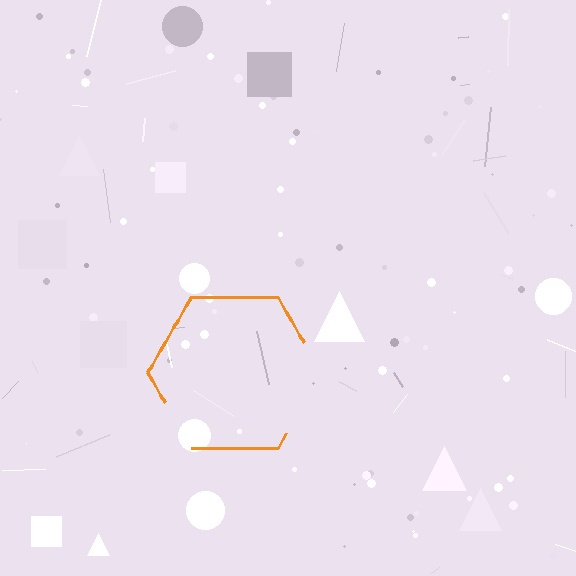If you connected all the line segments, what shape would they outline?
They would outline a hexagon.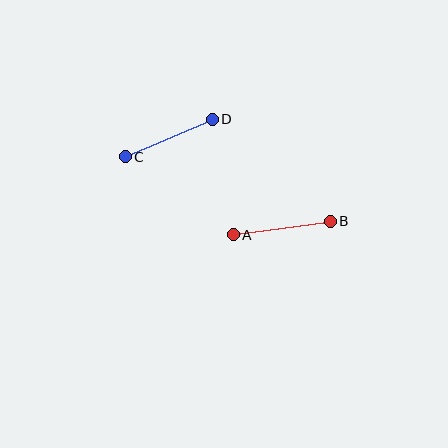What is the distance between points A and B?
The distance is approximately 98 pixels.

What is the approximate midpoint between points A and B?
The midpoint is at approximately (282, 228) pixels.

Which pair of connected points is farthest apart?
Points A and B are farthest apart.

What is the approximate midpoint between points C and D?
The midpoint is at approximately (169, 138) pixels.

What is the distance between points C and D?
The distance is approximately 95 pixels.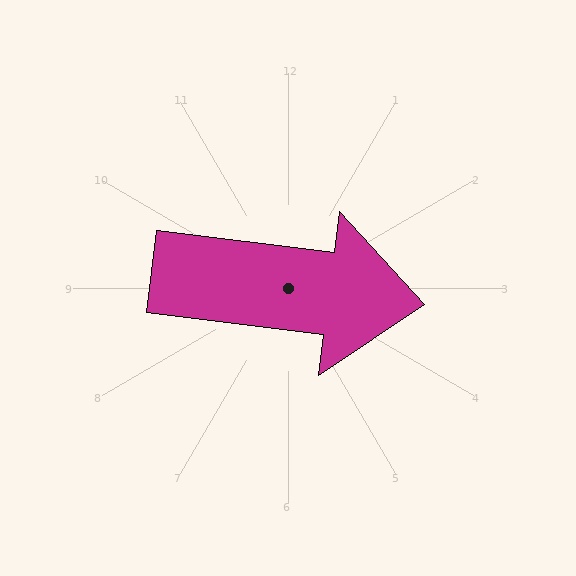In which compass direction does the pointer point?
East.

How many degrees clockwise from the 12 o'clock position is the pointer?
Approximately 97 degrees.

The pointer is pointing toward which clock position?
Roughly 3 o'clock.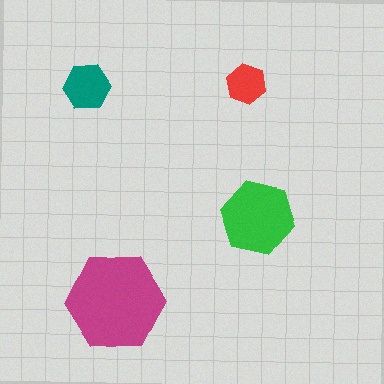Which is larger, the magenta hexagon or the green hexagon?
The magenta one.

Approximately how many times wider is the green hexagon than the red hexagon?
About 2 times wider.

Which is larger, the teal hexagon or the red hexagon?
The teal one.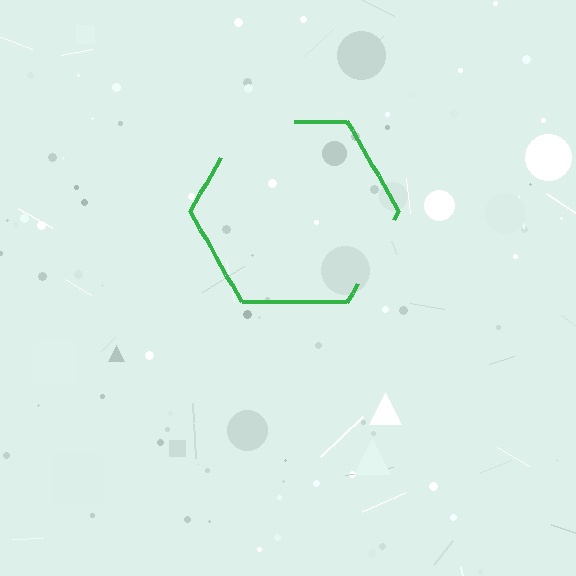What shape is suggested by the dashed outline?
The dashed outline suggests a hexagon.